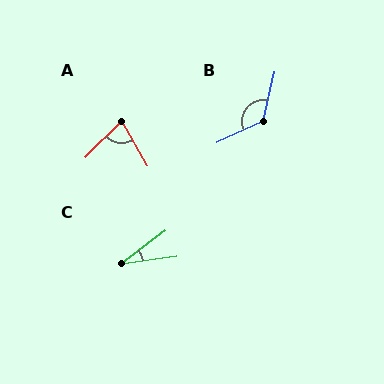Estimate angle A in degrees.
Approximately 75 degrees.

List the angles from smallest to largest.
C (30°), A (75°), B (127°).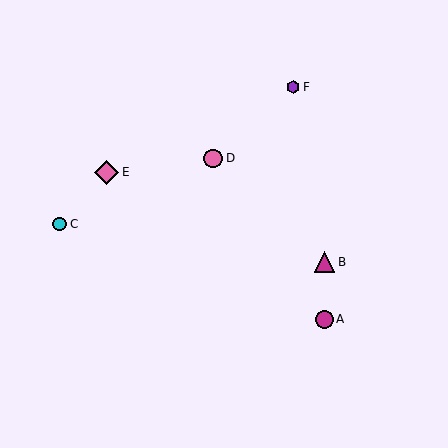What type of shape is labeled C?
Shape C is a cyan circle.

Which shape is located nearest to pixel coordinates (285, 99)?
The purple hexagon (labeled F) at (293, 87) is nearest to that location.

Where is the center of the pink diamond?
The center of the pink diamond is at (107, 172).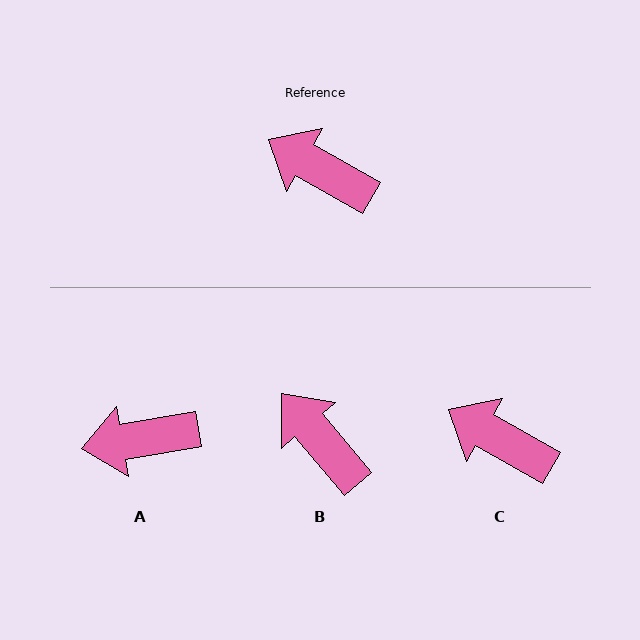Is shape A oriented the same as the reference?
No, it is off by about 39 degrees.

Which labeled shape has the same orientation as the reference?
C.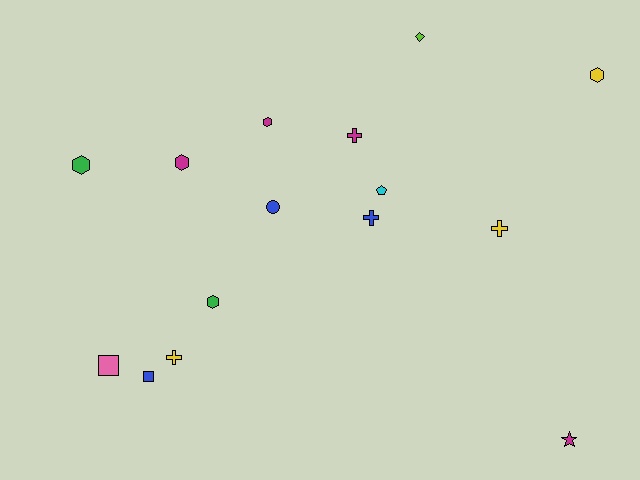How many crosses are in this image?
There are 4 crosses.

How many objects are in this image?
There are 15 objects.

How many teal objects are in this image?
There are no teal objects.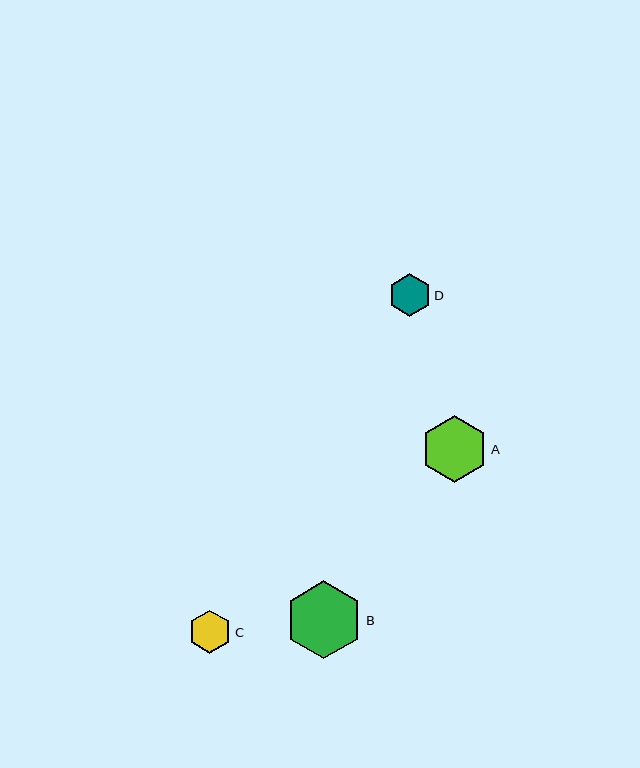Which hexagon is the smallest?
Hexagon D is the smallest with a size of approximately 42 pixels.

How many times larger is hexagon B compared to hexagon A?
Hexagon B is approximately 1.2 times the size of hexagon A.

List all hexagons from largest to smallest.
From largest to smallest: B, A, C, D.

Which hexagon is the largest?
Hexagon B is the largest with a size of approximately 78 pixels.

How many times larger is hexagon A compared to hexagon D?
Hexagon A is approximately 1.6 times the size of hexagon D.